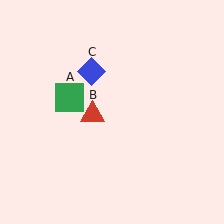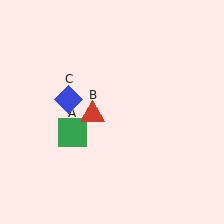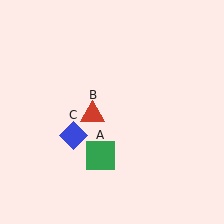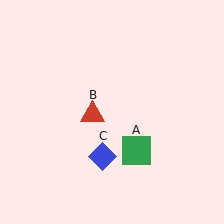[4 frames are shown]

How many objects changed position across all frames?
2 objects changed position: green square (object A), blue diamond (object C).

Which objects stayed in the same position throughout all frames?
Red triangle (object B) remained stationary.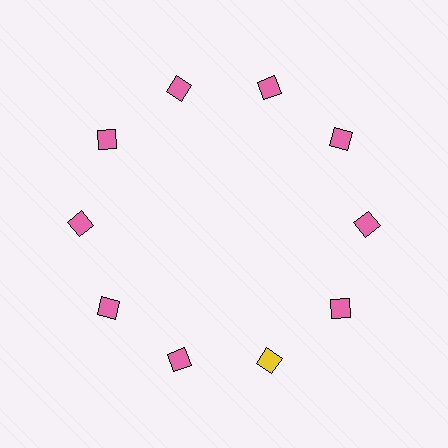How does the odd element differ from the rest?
It has a different color: yellow instead of pink.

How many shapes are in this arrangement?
There are 10 shapes arranged in a ring pattern.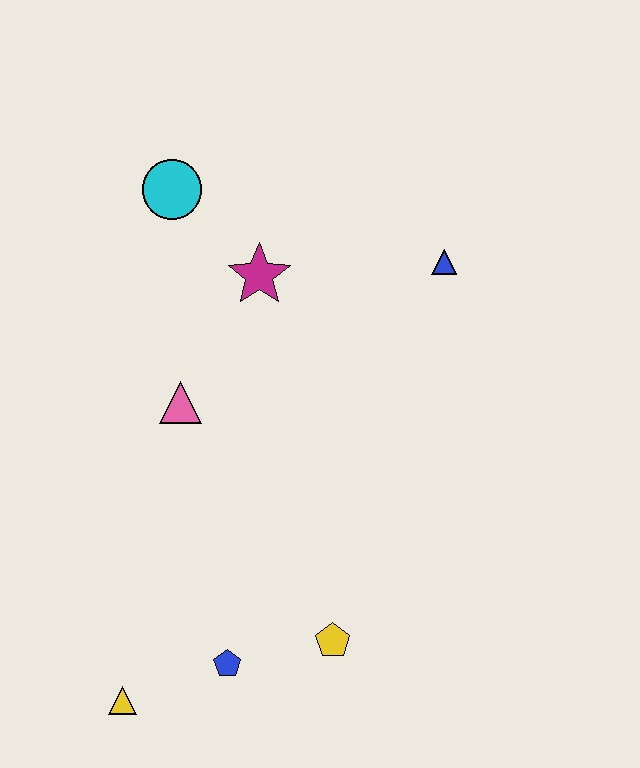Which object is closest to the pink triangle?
The magenta star is closest to the pink triangle.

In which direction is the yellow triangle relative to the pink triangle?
The yellow triangle is below the pink triangle.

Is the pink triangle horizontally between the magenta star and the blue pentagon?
No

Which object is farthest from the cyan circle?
The yellow triangle is farthest from the cyan circle.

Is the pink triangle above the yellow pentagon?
Yes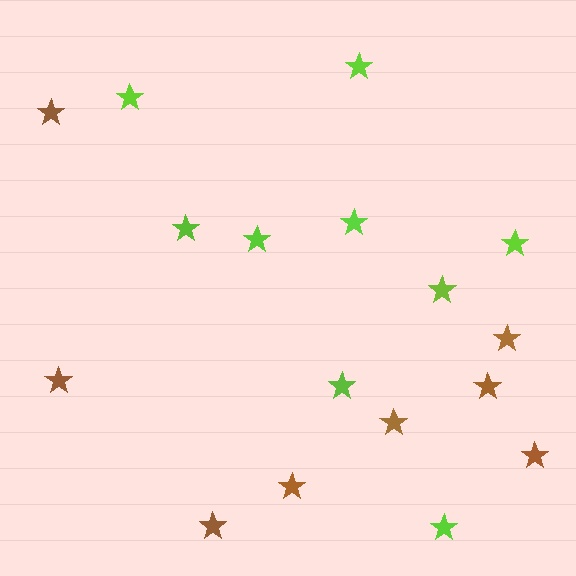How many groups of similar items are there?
There are 2 groups: one group of lime stars (9) and one group of brown stars (8).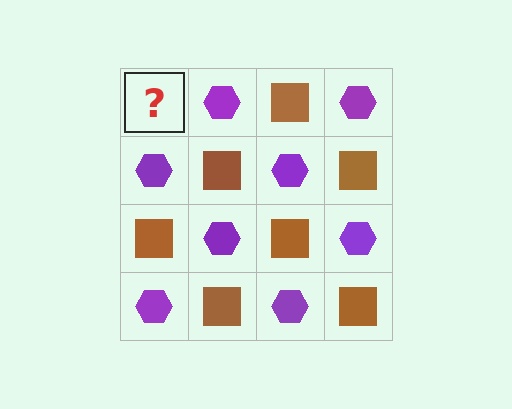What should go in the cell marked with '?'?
The missing cell should contain a brown square.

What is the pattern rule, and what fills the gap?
The rule is that it alternates brown square and purple hexagon in a checkerboard pattern. The gap should be filled with a brown square.